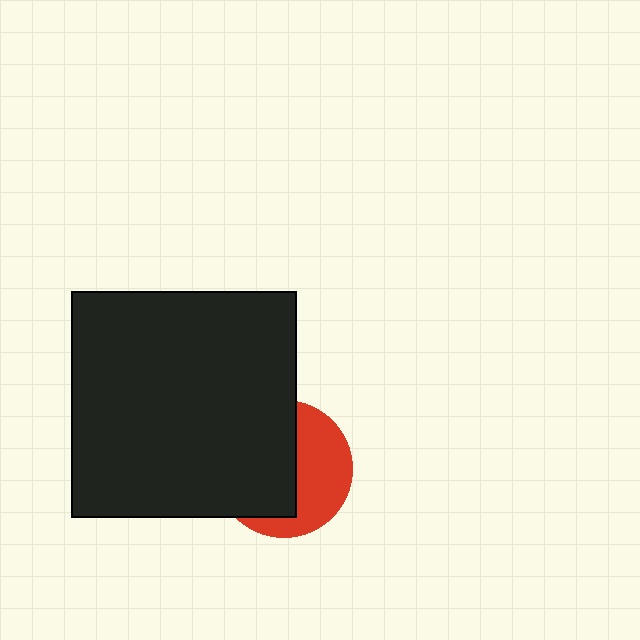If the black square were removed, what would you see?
You would see the complete red circle.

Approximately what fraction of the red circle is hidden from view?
Roughly 56% of the red circle is hidden behind the black square.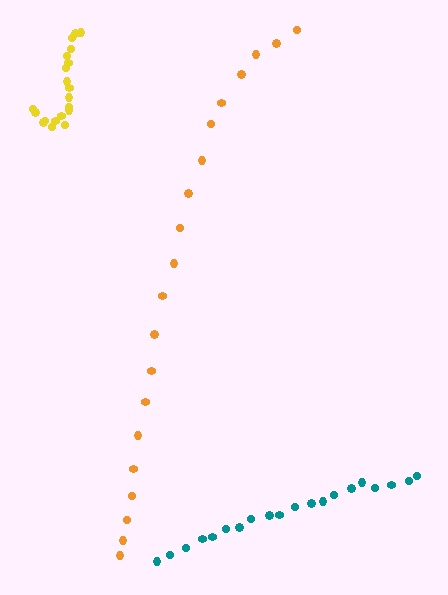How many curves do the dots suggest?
There are 3 distinct paths.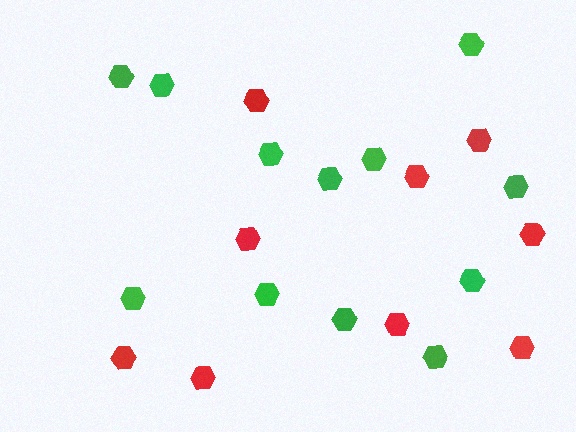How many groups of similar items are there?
There are 2 groups: one group of red hexagons (9) and one group of green hexagons (12).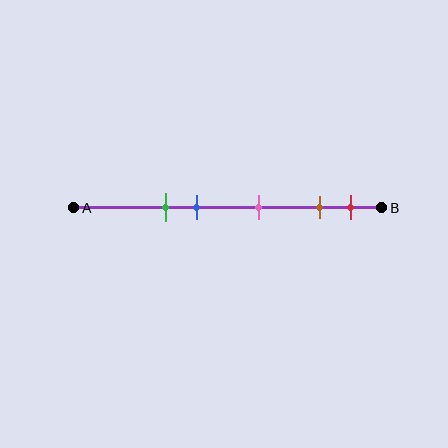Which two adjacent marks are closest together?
The brown and red marks are the closest adjacent pair.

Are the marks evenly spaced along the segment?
No, the marks are not evenly spaced.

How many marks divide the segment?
There are 5 marks dividing the segment.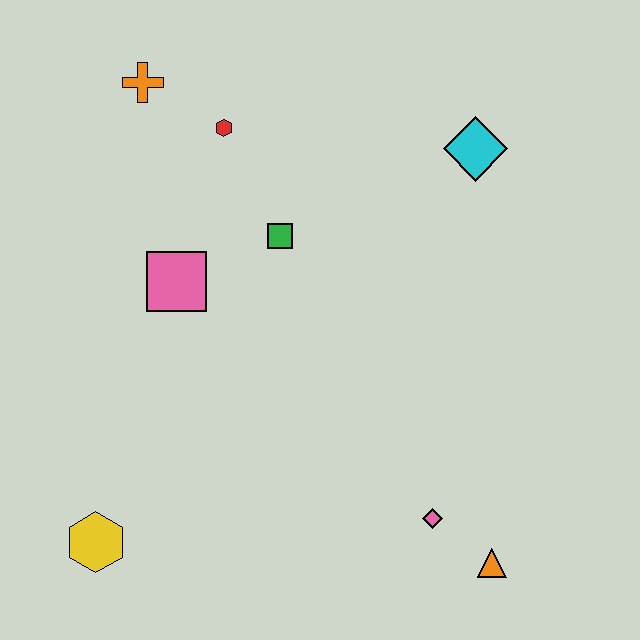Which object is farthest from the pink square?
The orange triangle is farthest from the pink square.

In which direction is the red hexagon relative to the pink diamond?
The red hexagon is above the pink diamond.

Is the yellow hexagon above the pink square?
No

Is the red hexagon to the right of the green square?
No